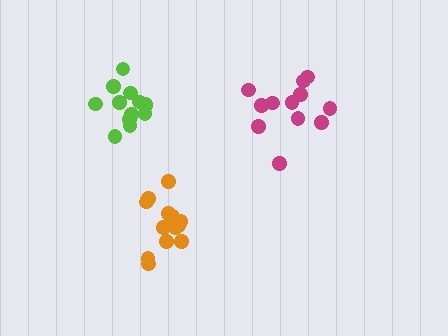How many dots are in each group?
Group 1: 13 dots, Group 2: 12 dots, Group 3: 13 dots (38 total).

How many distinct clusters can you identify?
There are 3 distinct clusters.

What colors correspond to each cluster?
The clusters are colored: orange, magenta, lime.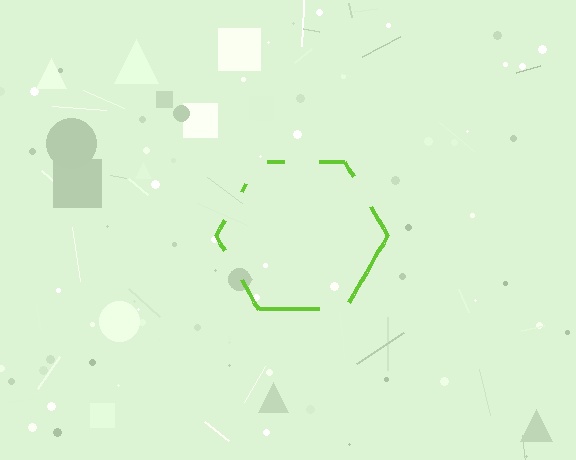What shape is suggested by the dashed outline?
The dashed outline suggests a hexagon.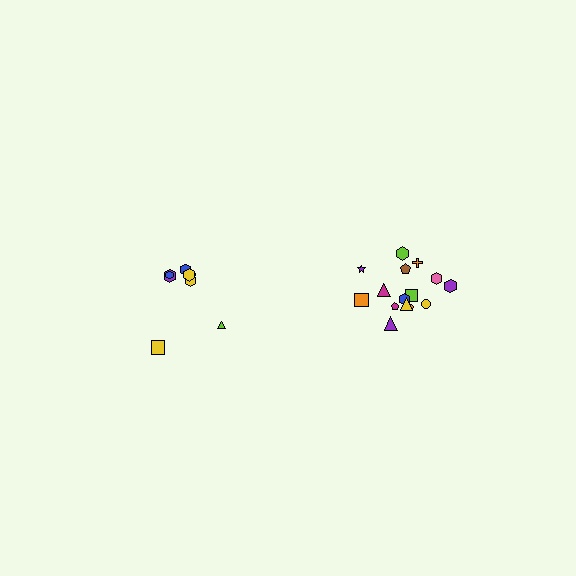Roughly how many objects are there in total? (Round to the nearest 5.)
Roughly 25 objects in total.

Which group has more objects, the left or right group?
The right group.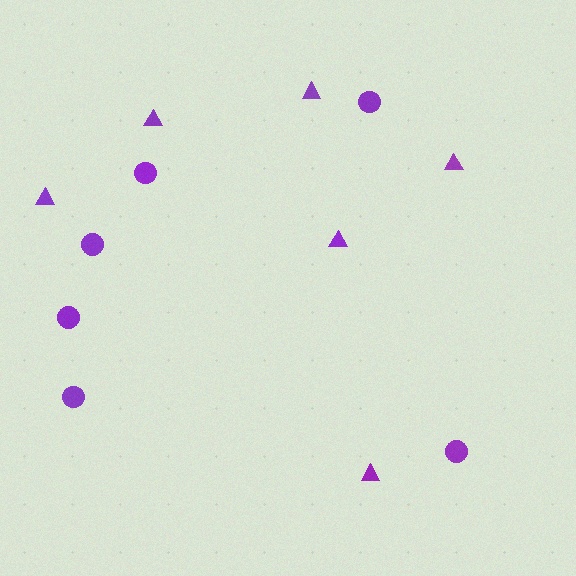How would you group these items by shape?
There are 2 groups: one group of circles (6) and one group of triangles (6).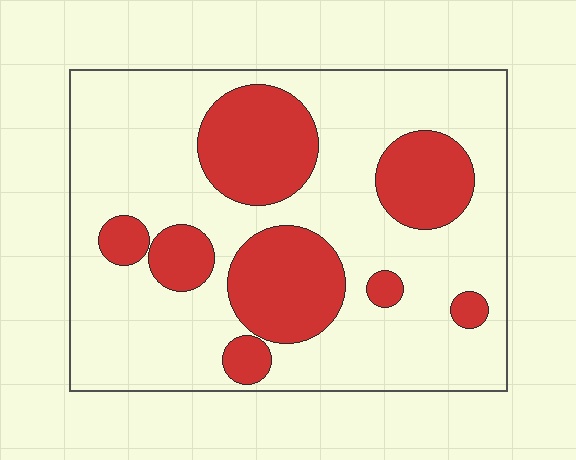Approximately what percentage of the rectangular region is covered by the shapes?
Approximately 30%.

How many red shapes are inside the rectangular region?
8.